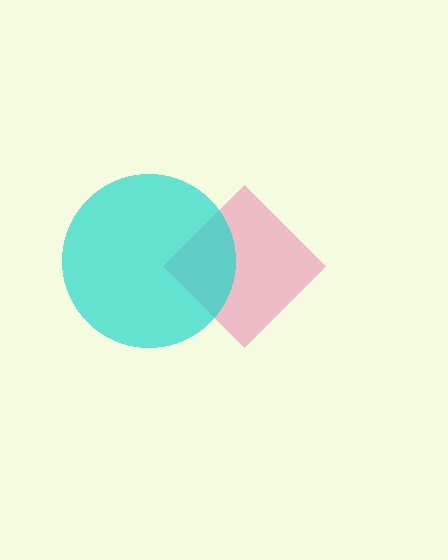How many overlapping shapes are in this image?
There are 2 overlapping shapes in the image.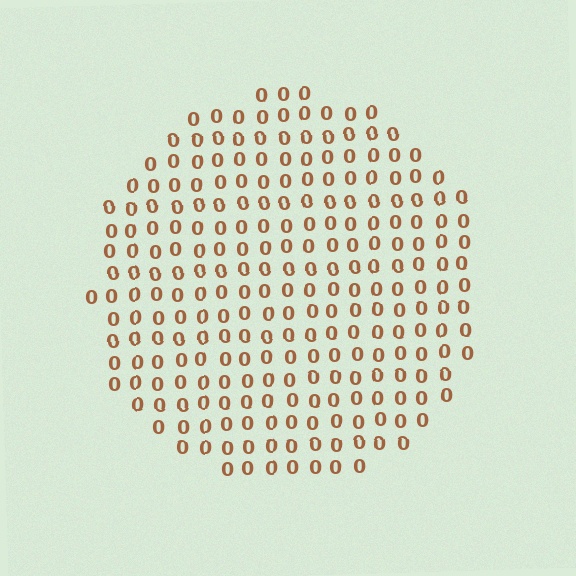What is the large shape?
The large shape is a circle.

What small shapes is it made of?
It is made of small digit 0's.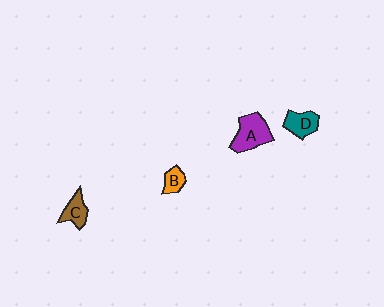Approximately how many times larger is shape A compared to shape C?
Approximately 1.7 times.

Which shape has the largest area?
Shape A (purple).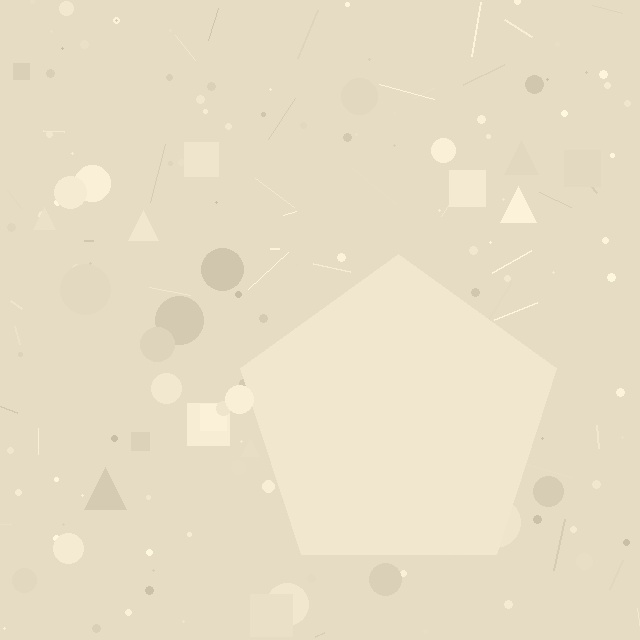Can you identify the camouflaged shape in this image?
The camouflaged shape is a pentagon.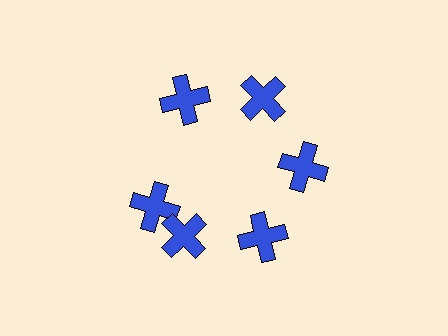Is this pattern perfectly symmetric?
No. The 6 blue crosses are arranged in a ring, but one element near the 9 o'clock position is rotated out of alignment along the ring, breaking the 6-fold rotational symmetry.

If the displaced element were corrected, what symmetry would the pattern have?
It would have 6-fold rotational symmetry — the pattern would map onto itself every 60 degrees.